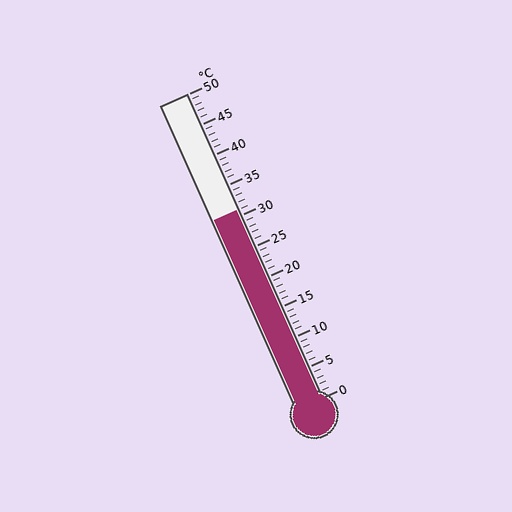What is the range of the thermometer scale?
The thermometer scale ranges from 0°C to 50°C.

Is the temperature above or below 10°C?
The temperature is above 10°C.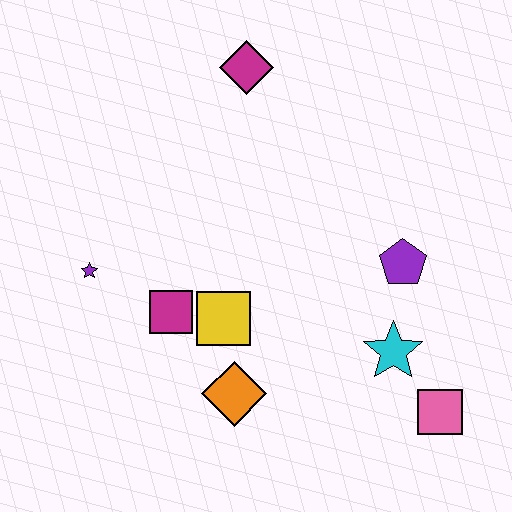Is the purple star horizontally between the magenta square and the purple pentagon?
No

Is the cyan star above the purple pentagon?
No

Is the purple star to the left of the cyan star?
Yes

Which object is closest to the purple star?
The magenta square is closest to the purple star.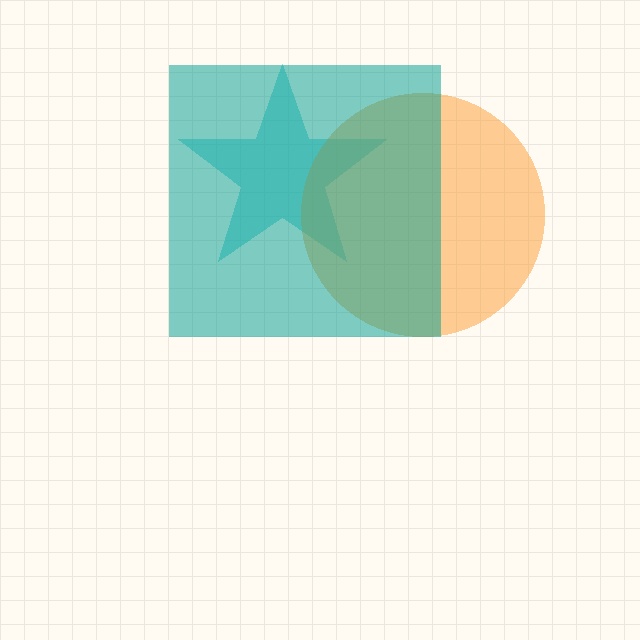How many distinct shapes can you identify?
There are 3 distinct shapes: a cyan star, an orange circle, a teal square.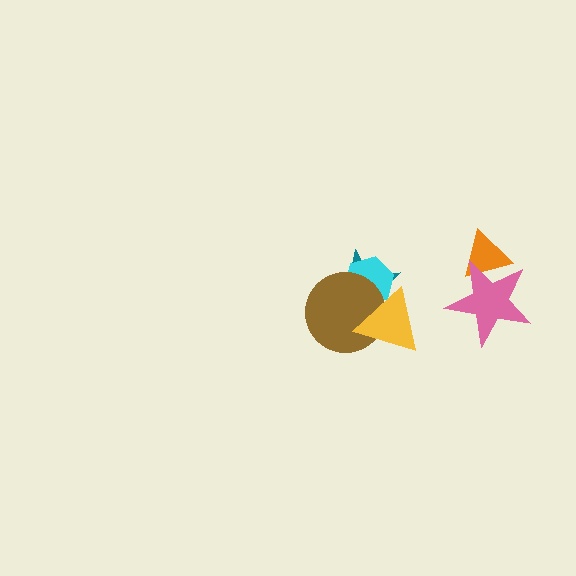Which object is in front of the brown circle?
The yellow triangle is in front of the brown circle.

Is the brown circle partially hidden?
Yes, it is partially covered by another shape.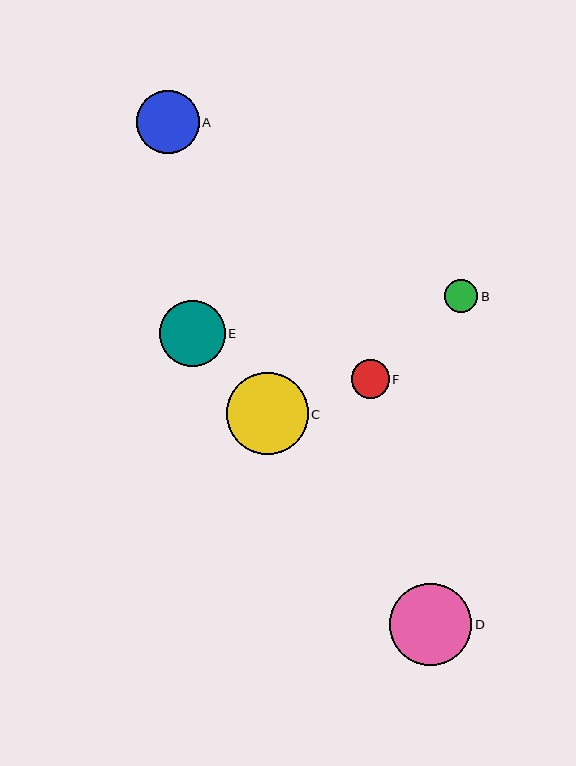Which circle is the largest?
Circle D is the largest with a size of approximately 82 pixels.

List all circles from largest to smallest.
From largest to smallest: D, C, E, A, F, B.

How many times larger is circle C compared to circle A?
Circle C is approximately 1.3 times the size of circle A.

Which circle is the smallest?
Circle B is the smallest with a size of approximately 33 pixels.